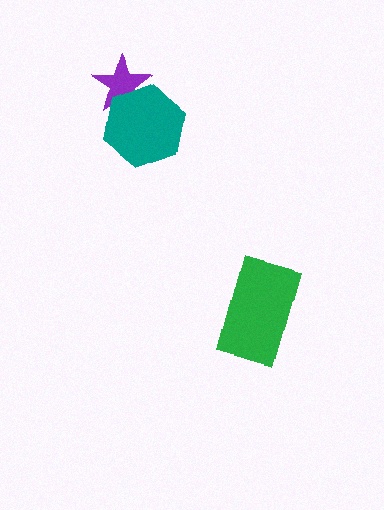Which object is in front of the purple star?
The teal hexagon is in front of the purple star.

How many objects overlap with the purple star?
1 object overlaps with the purple star.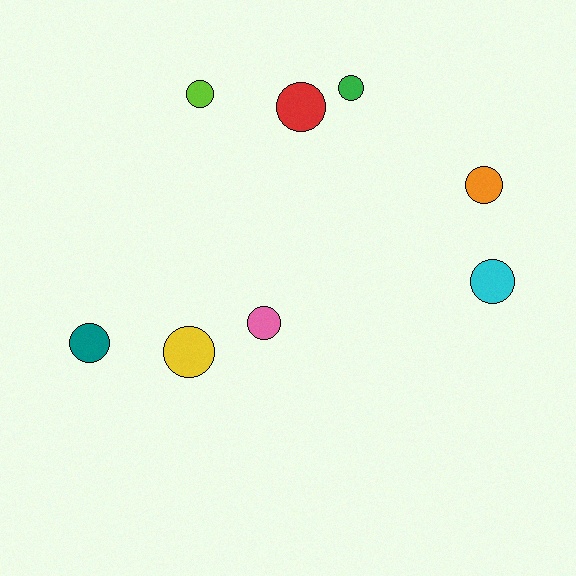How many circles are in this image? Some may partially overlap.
There are 8 circles.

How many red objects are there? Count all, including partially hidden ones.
There is 1 red object.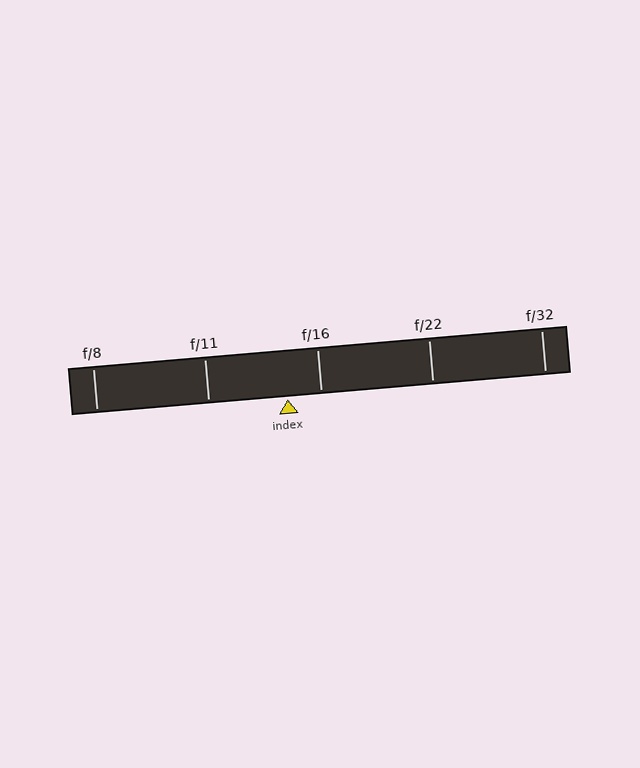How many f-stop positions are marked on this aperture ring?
There are 5 f-stop positions marked.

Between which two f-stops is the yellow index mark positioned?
The index mark is between f/11 and f/16.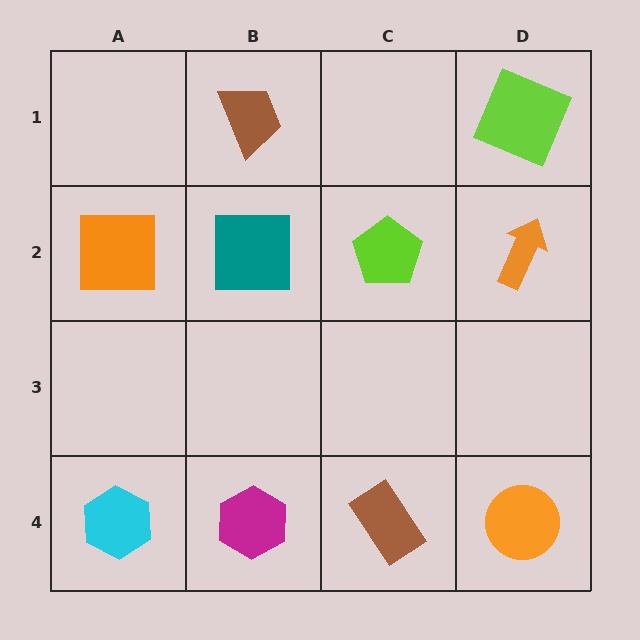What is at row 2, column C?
A lime pentagon.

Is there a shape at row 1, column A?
No, that cell is empty.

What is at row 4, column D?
An orange circle.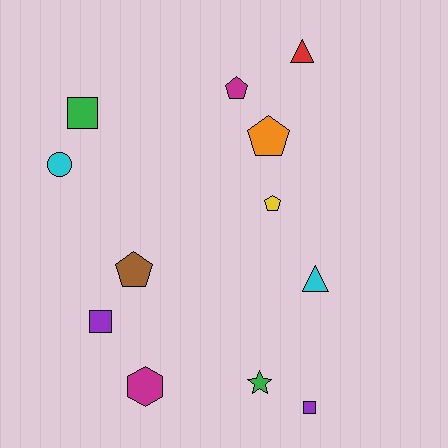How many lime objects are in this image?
There are no lime objects.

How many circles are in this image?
There is 1 circle.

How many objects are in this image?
There are 12 objects.